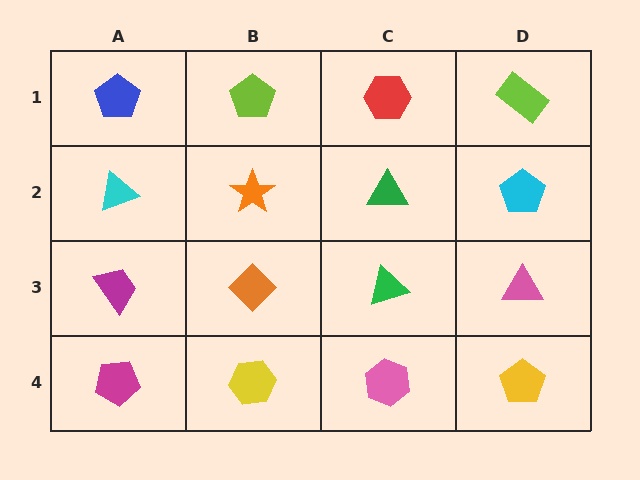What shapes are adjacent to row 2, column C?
A red hexagon (row 1, column C), a green triangle (row 3, column C), an orange star (row 2, column B), a cyan pentagon (row 2, column D).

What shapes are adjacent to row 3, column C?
A green triangle (row 2, column C), a pink hexagon (row 4, column C), an orange diamond (row 3, column B), a pink triangle (row 3, column D).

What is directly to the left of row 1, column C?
A lime pentagon.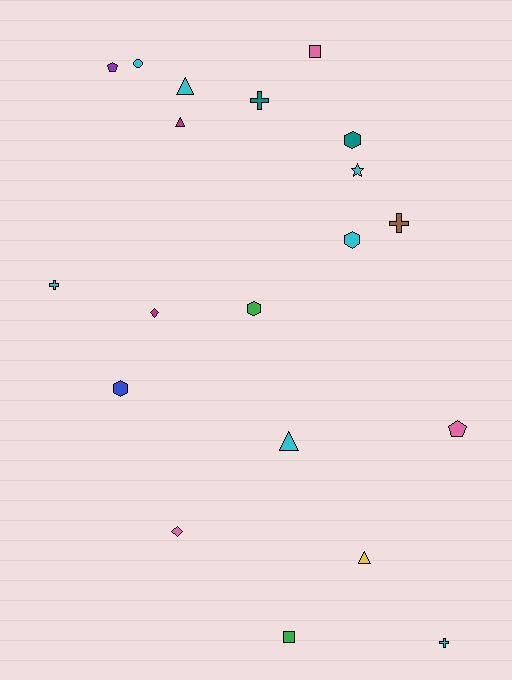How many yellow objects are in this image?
There is 1 yellow object.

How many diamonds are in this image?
There are 2 diamonds.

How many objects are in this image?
There are 20 objects.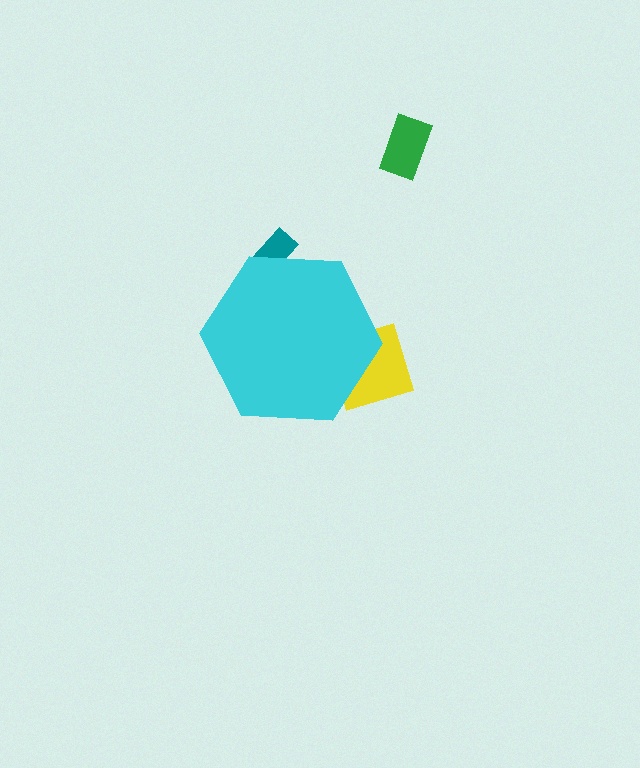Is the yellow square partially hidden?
Yes, the yellow square is partially hidden behind the cyan hexagon.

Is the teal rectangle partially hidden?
Yes, the teal rectangle is partially hidden behind the cyan hexagon.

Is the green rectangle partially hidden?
No, the green rectangle is fully visible.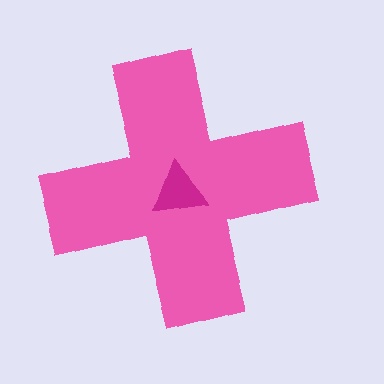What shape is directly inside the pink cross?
The magenta triangle.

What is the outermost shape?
The pink cross.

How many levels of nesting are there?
2.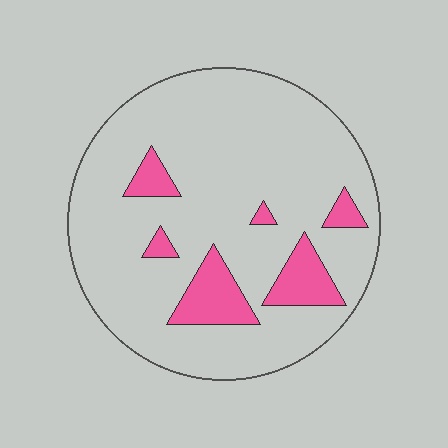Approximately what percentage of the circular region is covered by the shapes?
Approximately 15%.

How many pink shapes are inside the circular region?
6.